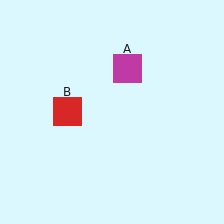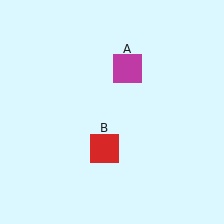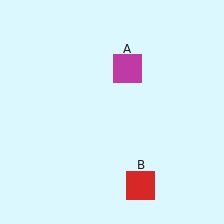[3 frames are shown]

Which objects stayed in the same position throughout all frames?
Magenta square (object A) remained stationary.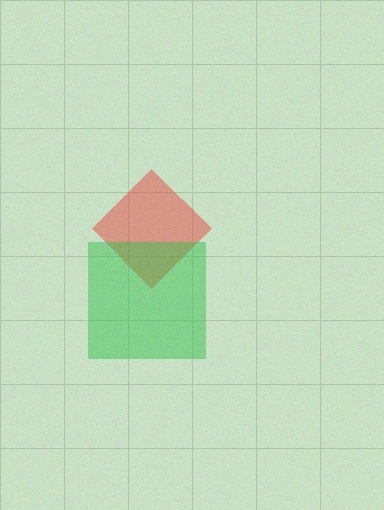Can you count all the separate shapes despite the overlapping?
Yes, there are 2 separate shapes.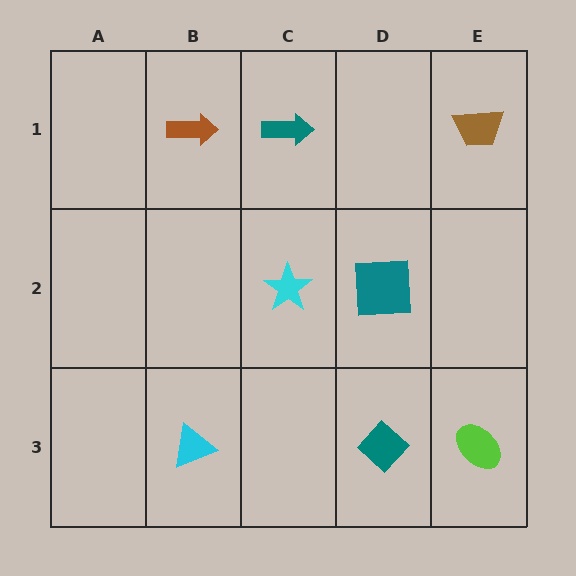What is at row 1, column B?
A brown arrow.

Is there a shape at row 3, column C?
No, that cell is empty.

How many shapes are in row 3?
3 shapes.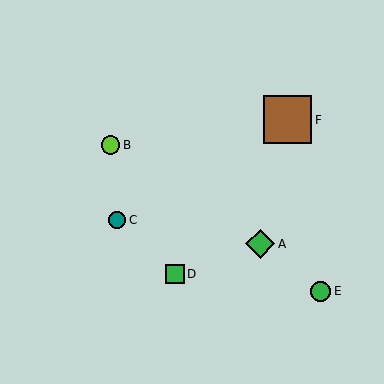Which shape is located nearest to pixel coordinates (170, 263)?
The green square (labeled D) at (175, 274) is nearest to that location.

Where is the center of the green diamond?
The center of the green diamond is at (260, 244).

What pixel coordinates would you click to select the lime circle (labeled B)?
Click at (110, 145) to select the lime circle B.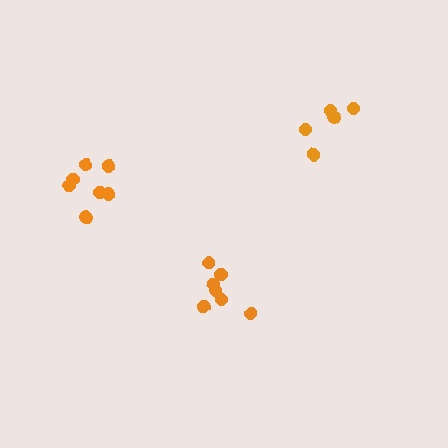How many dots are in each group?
Group 1: 7 dots, Group 2: 5 dots, Group 3: 7 dots (19 total).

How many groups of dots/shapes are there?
There are 3 groups.